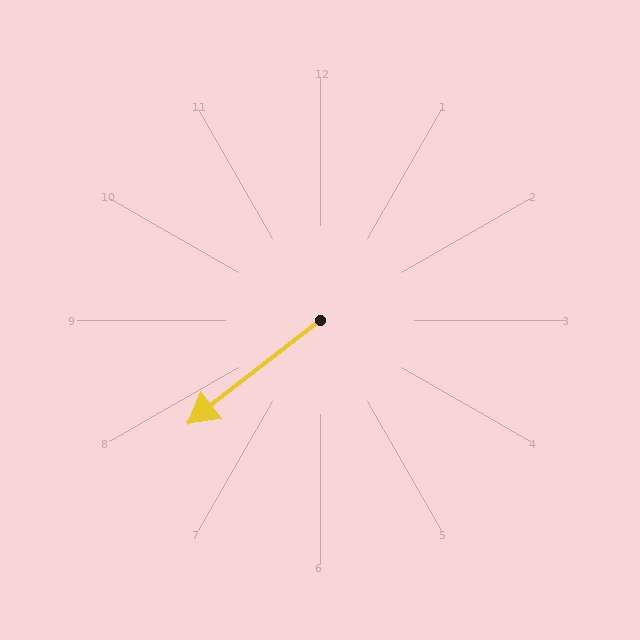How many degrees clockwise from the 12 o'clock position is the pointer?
Approximately 232 degrees.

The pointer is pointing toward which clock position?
Roughly 8 o'clock.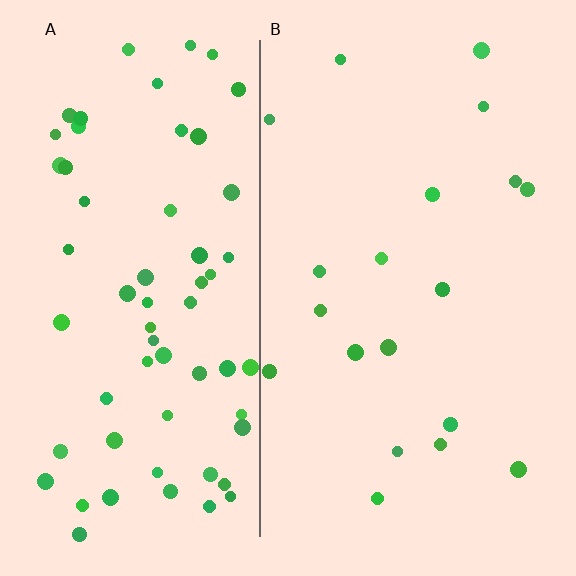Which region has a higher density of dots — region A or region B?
A (the left).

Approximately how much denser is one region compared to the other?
Approximately 3.3× — region A over region B.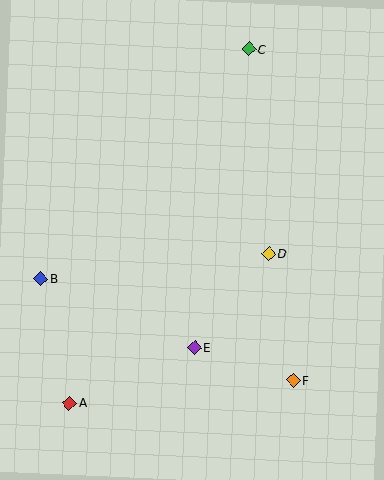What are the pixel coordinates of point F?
Point F is at (293, 380).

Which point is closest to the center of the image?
Point D at (269, 253) is closest to the center.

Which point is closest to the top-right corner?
Point C is closest to the top-right corner.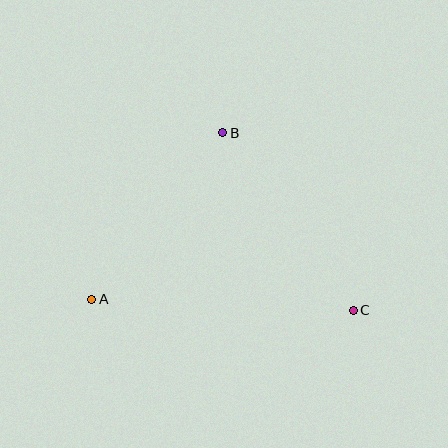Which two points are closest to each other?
Points A and B are closest to each other.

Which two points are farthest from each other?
Points A and C are farthest from each other.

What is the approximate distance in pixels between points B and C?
The distance between B and C is approximately 220 pixels.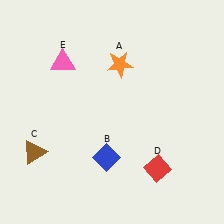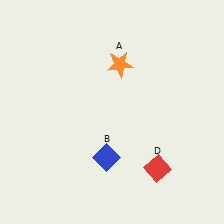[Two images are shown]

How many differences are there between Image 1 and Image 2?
There are 2 differences between the two images.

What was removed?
The brown triangle (C), the pink triangle (E) were removed in Image 2.